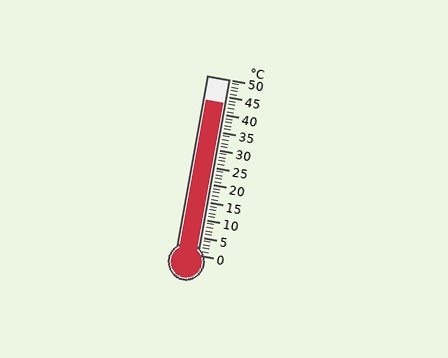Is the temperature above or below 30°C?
The temperature is above 30°C.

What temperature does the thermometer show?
The thermometer shows approximately 43°C.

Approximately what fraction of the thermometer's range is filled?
The thermometer is filled to approximately 85% of its range.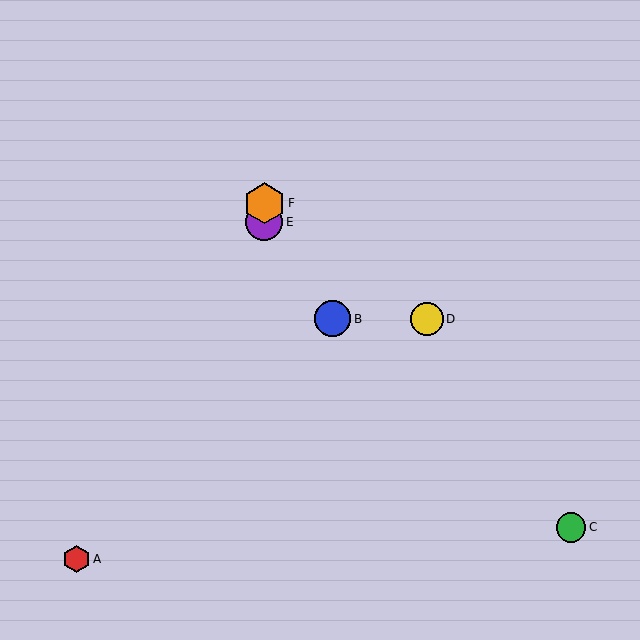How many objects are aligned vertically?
2 objects (E, F) are aligned vertically.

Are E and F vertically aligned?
Yes, both are at x≈264.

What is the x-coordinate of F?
Object F is at x≈264.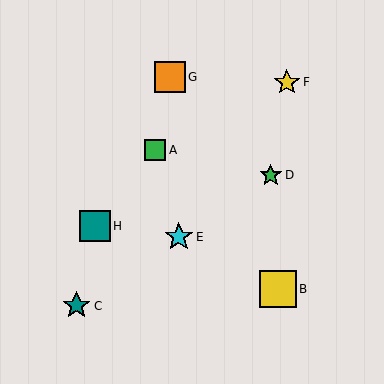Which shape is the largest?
The yellow square (labeled B) is the largest.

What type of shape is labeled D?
Shape D is a green star.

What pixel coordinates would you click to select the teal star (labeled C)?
Click at (77, 306) to select the teal star C.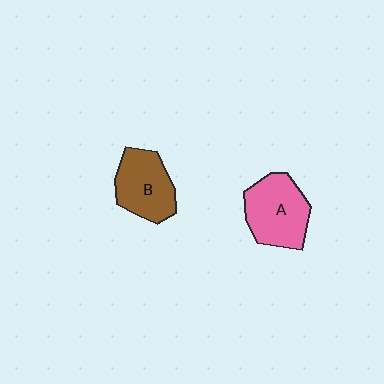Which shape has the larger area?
Shape A (pink).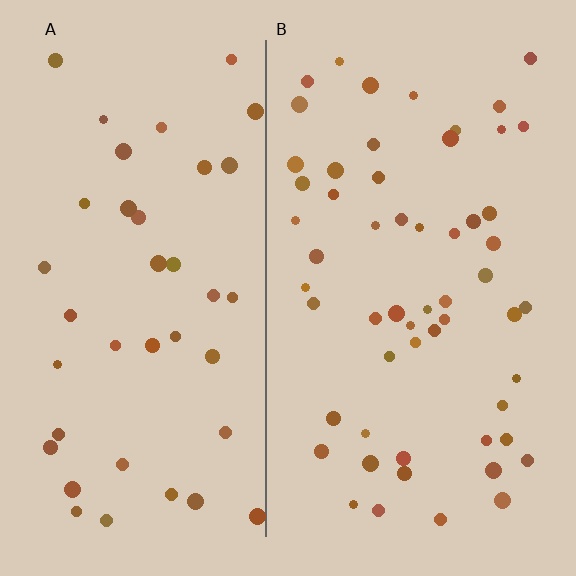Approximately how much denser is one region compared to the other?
Approximately 1.5× — region B over region A.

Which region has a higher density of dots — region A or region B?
B (the right).